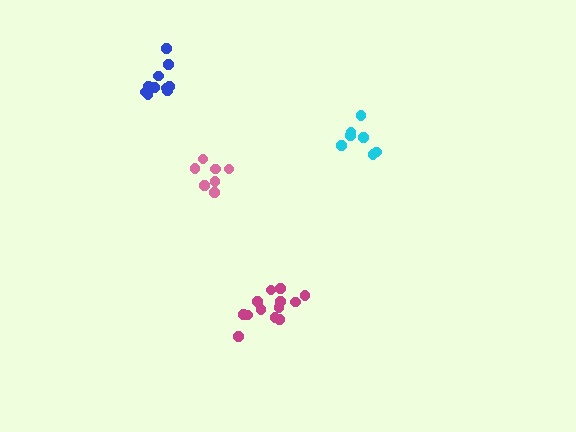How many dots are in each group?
Group 1: 7 dots, Group 2: 10 dots, Group 3: 7 dots, Group 4: 13 dots (37 total).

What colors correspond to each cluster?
The clusters are colored: cyan, blue, pink, magenta.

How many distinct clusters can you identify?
There are 4 distinct clusters.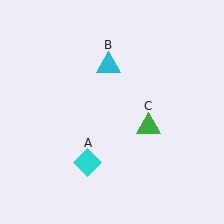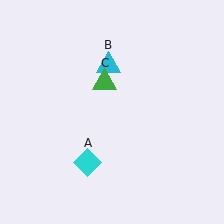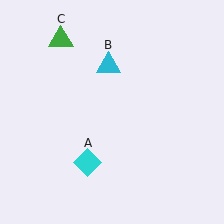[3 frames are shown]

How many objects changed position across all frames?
1 object changed position: green triangle (object C).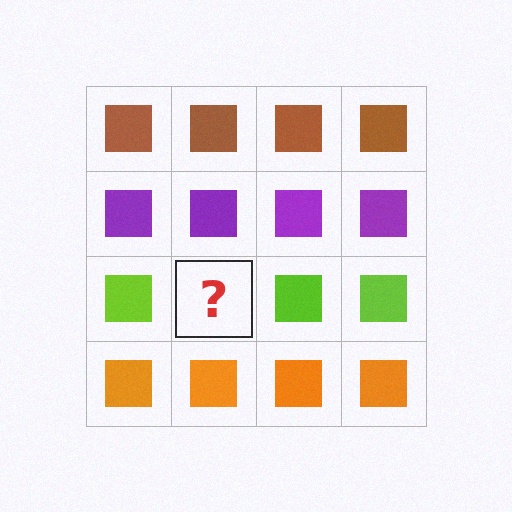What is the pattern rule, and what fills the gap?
The rule is that each row has a consistent color. The gap should be filled with a lime square.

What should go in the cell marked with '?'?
The missing cell should contain a lime square.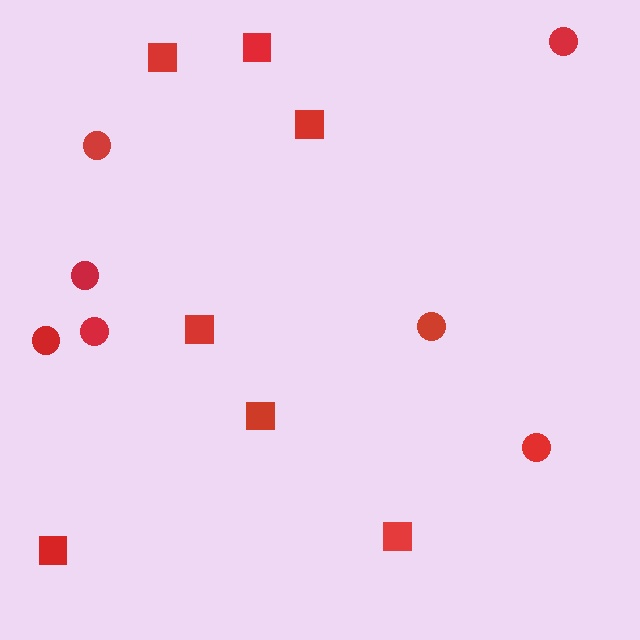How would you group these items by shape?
There are 2 groups: one group of circles (7) and one group of squares (7).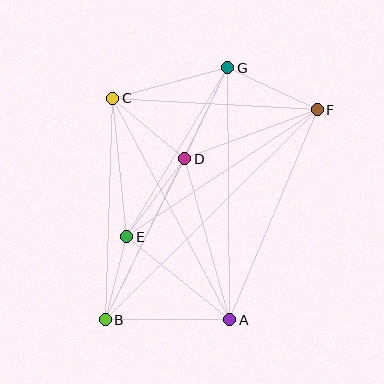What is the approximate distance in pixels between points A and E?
The distance between A and E is approximately 133 pixels.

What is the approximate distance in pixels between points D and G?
The distance between D and G is approximately 101 pixels.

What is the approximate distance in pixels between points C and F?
The distance between C and F is approximately 205 pixels.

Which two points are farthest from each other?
Points B and F are farthest from each other.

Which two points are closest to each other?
Points B and E are closest to each other.